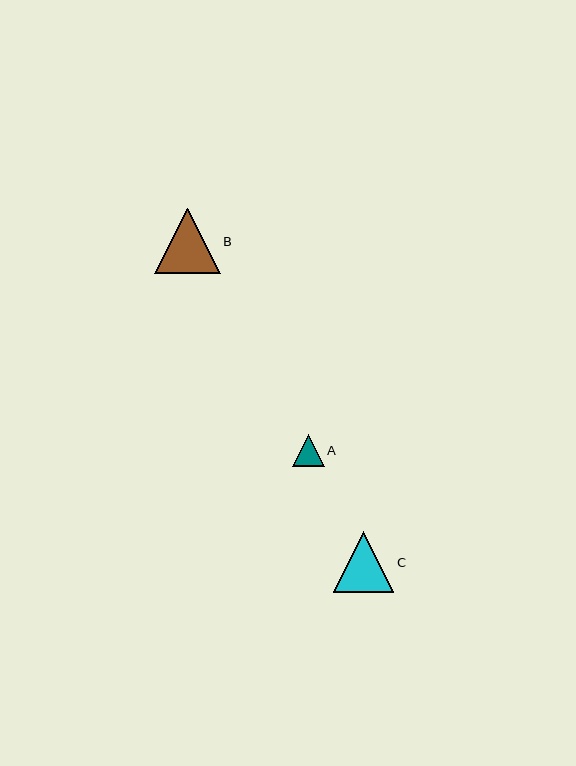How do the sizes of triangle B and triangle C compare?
Triangle B and triangle C are approximately the same size.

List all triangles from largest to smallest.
From largest to smallest: B, C, A.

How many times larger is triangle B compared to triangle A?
Triangle B is approximately 2.0 times the size of triangle A.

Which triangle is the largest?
Triangle B is the largest with a size of approximately 65 pixels.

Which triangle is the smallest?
Triangle A is the smallest with a size of approximately 32 pixels.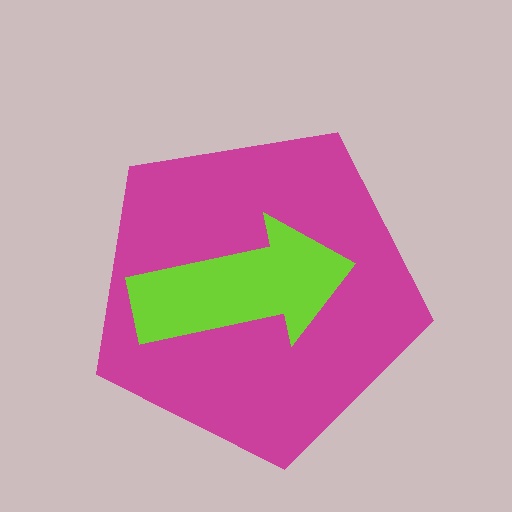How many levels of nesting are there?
2.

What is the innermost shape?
The lime arrow.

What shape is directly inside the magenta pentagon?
The lime arrow.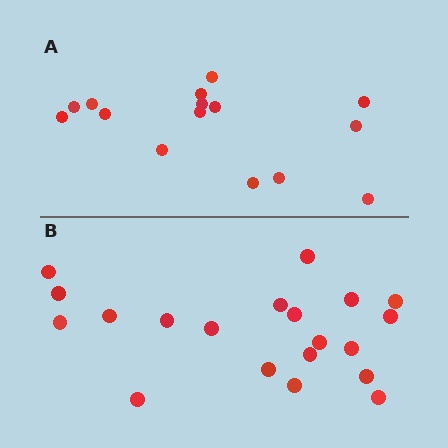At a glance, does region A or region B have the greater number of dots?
Region B (the bottom region) has more dots.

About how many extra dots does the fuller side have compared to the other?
Region B has about 5 more dots than region A.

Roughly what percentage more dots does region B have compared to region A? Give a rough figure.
About 35% more.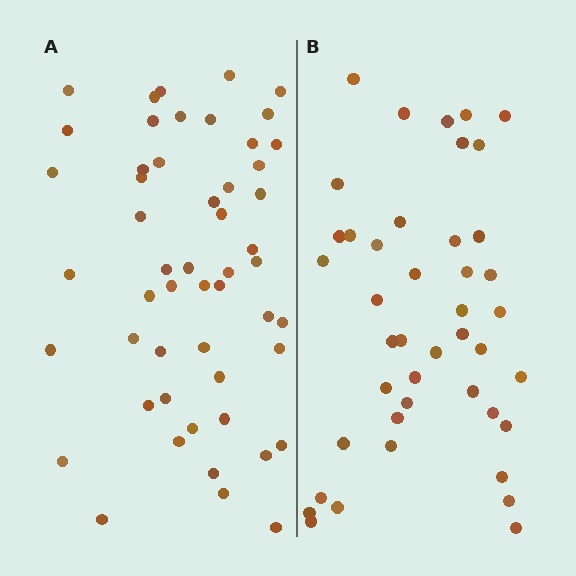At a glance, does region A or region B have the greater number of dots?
Region A (the left region) has more dots.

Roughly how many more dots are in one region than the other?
Region A has roughly 8 or so more dots than region B.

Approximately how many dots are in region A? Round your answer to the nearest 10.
About 50 dots. (The exact count is 52, which rounds to 50.)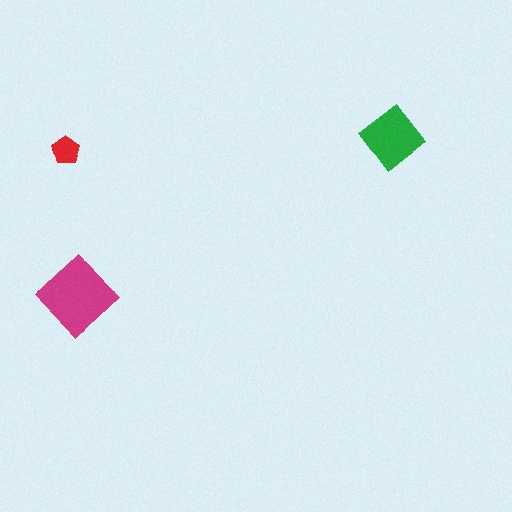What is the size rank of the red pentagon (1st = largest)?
3rd.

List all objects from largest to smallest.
The magenta diamond, the green diamond, the red pentagon.